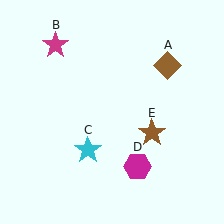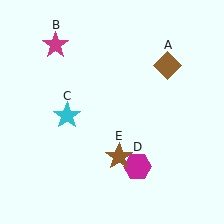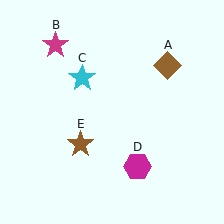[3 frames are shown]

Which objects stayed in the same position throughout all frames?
Brown diamond (object A) and magenta star (object B) and magenta hexagon (object D) remained stationary.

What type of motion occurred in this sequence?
The cyan star (object C), brown star (object E) rotated clockwise around the center of the scene.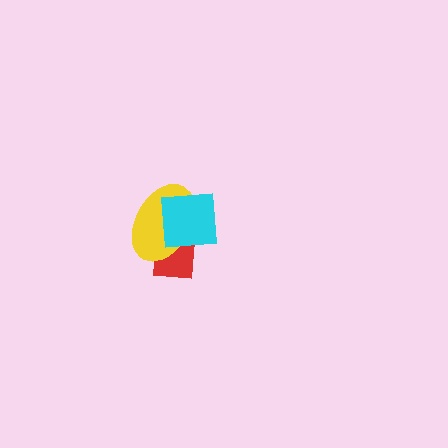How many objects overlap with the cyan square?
2 objects overlap with the cyan square.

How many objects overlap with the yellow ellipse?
2 objects overlap with the yellow ellipse.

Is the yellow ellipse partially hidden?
Yes, it is partially covered by another shape.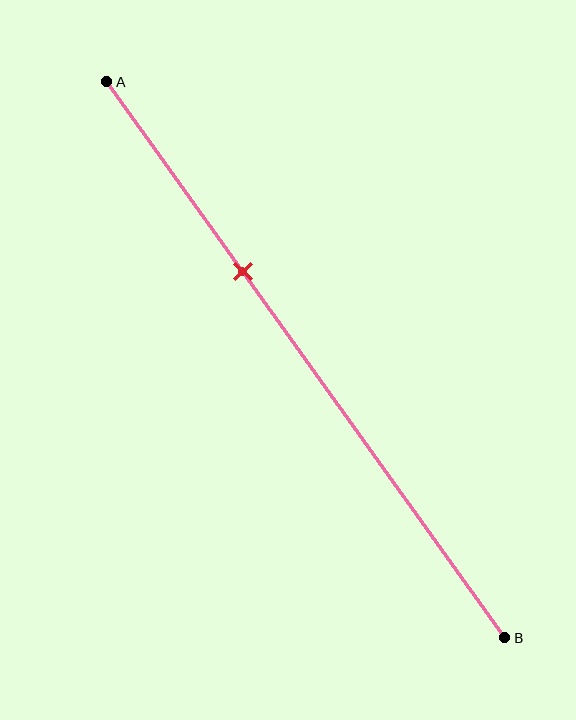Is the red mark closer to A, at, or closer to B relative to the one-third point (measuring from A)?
The red mark is approximately at the one-third point of segment AB.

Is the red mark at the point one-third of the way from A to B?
Yes, the mark is approximately at the one-third point.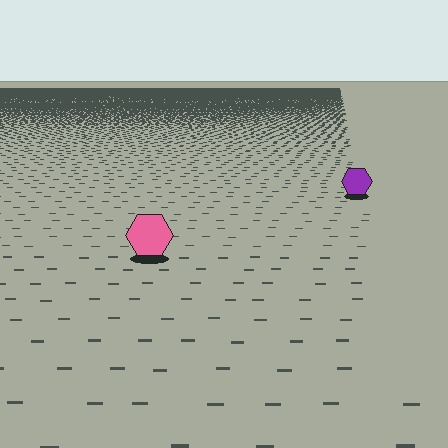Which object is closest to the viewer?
The pink hexagon is closest. The texture marks near it are larger and more spread out.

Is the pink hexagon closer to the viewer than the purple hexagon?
Yes. The pink hexagon is closer — you can tell from the texture gradient: the ground texture is coarser near it.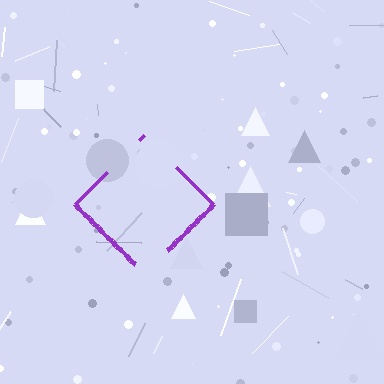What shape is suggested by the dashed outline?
The dashed outline suggests a diamond.